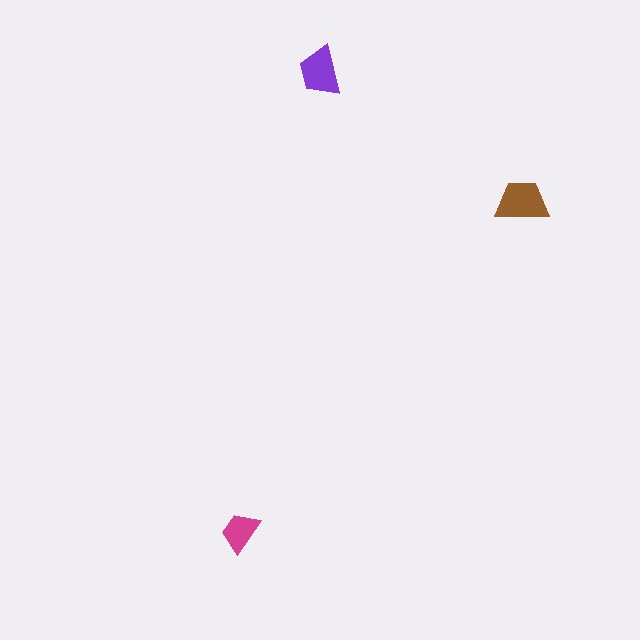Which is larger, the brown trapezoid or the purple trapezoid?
The brown one.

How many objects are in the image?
There are 3 objects in the image.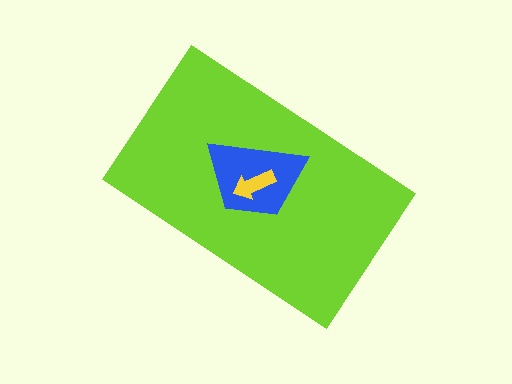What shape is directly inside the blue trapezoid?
The yellow arrow.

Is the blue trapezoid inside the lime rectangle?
Yes.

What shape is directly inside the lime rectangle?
The blue trapezoid.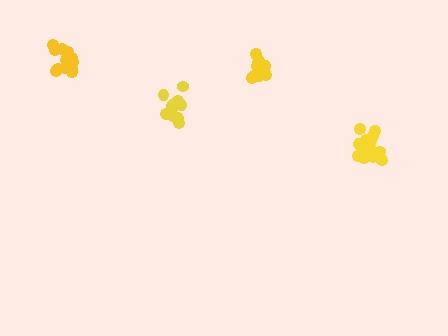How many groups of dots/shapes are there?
There are 4 groups.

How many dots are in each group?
Group 1: 14 dots, Group 2: 17 dots, Group 3: 14 dots, Group 4: 13 dots (58 total).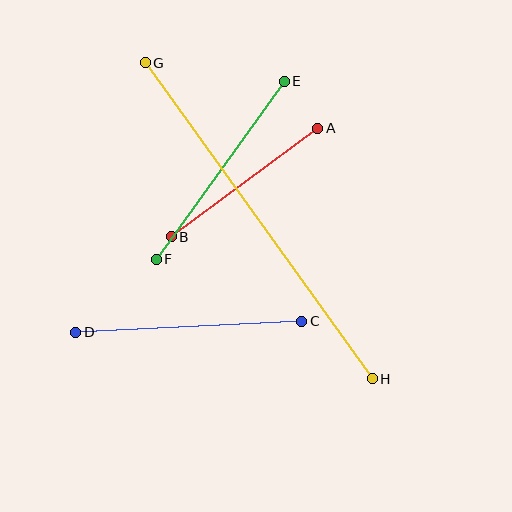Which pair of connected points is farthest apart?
Points G and H are farthest apart.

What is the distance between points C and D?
The distance is approximately 227 pixels.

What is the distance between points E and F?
The distance is approximately 220 pixels.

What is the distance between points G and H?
The distance is approximately 389 pixels.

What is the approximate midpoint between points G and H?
The midpoint is at approximately (259, 221) pixels.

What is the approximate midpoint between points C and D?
The midpoint is at approximately (189, 327) pixels.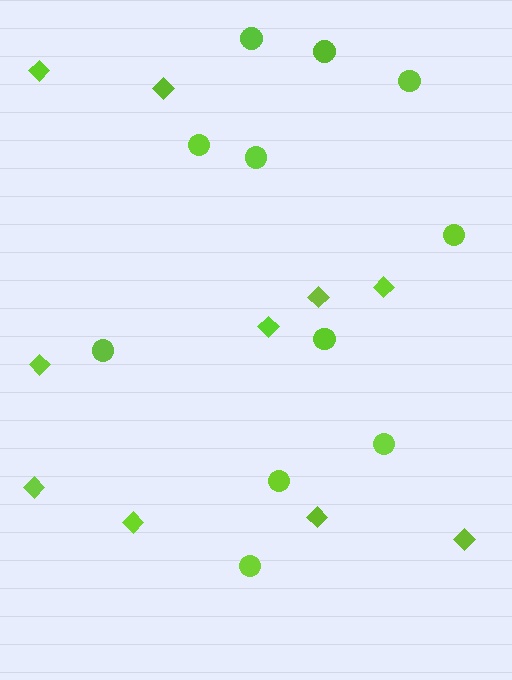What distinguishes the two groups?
There are 2 groups: one group of circles (11) and one group of diamonds (10).